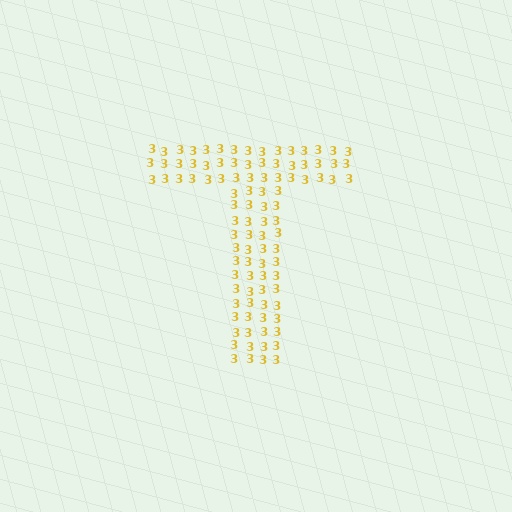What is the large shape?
The large shape is the letter T.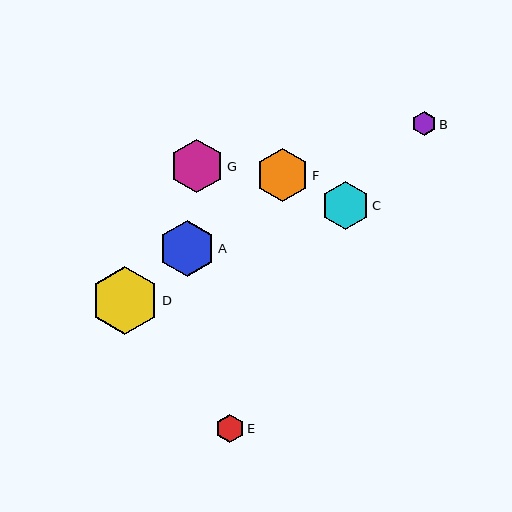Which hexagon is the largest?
Hexagon D is the largest with a size of approximately 68 pixels.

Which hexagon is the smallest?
Hexagon B is the smallest with a size of approximately 25 pixels.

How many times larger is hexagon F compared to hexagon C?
Hexagon F is approximately 1.1 times the size of hexagon C.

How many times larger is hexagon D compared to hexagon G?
Hexagon D is approximately 1.3 times the size of hexagon G.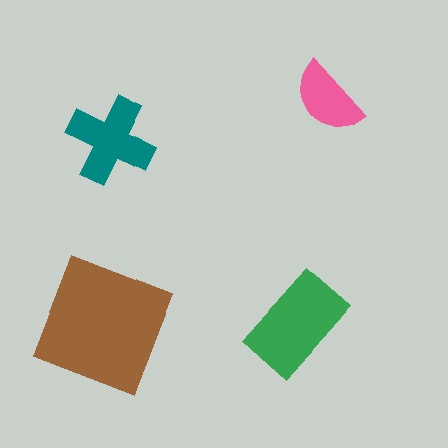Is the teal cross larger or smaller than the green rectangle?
Smaller.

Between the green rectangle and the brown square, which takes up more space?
The brown square.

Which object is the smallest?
The pink semicircle.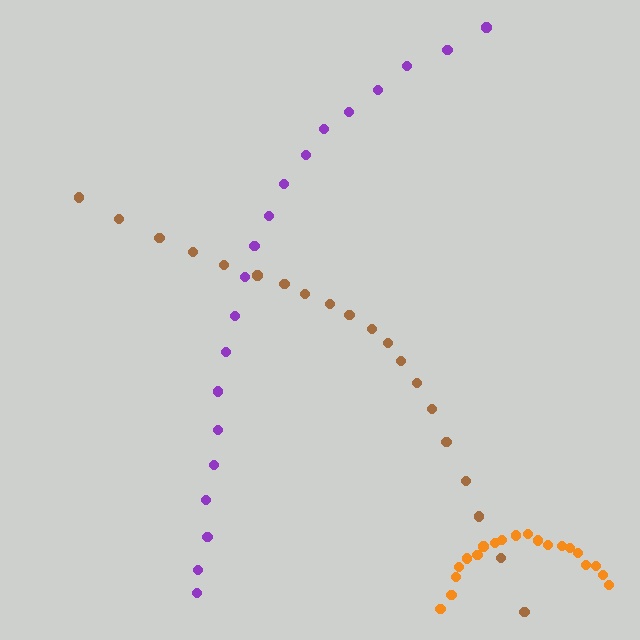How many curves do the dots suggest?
There are 3 distinct paths.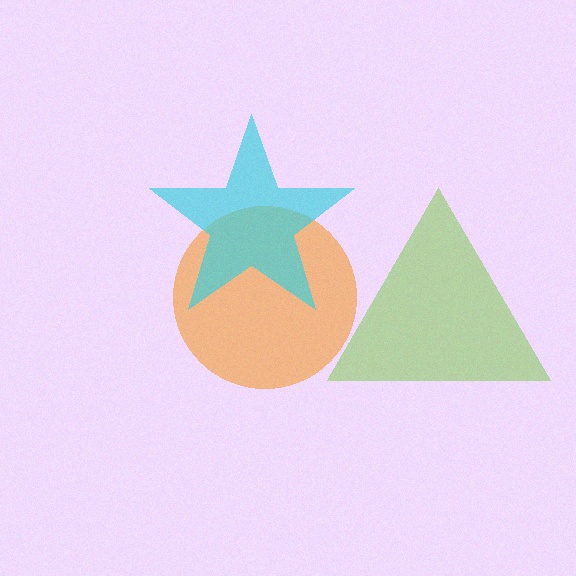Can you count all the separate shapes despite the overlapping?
Yes, there are 3 separate shapes.